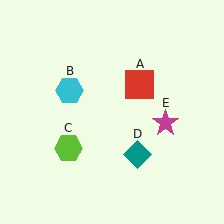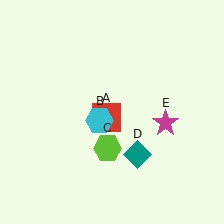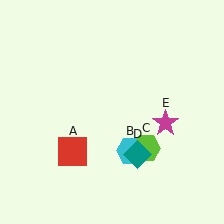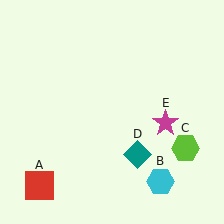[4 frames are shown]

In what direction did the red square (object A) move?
The red square (object A) moved down and to the left.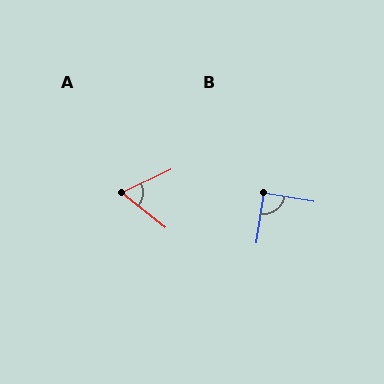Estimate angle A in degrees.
Approximately 64 degrees.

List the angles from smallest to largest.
A (64°), B (89°).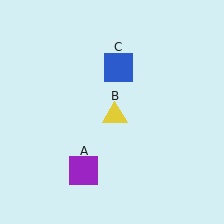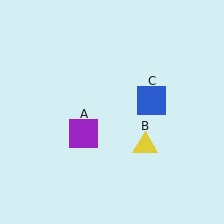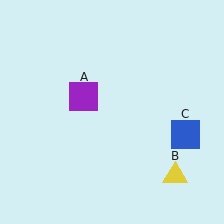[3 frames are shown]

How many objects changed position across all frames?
3 objects changed position: purple square (object A), yellow triangle (object B), blue square (object C).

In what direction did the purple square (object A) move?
The purple square (object A) moved up.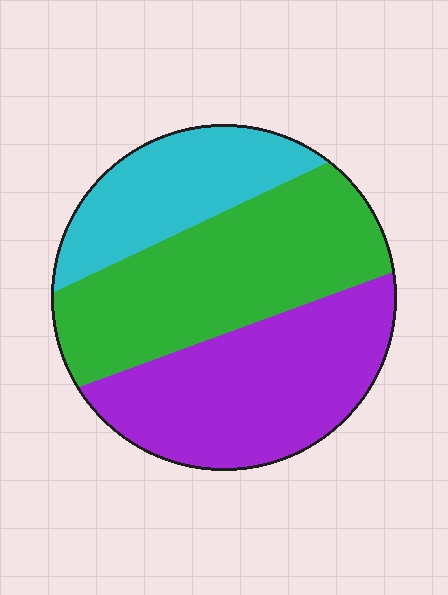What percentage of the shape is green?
Green takes up about two fifths (2/5) of the shape.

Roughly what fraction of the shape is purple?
Purple covers roughly 35% of the shape.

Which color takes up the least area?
Cyan, at roughly 20%.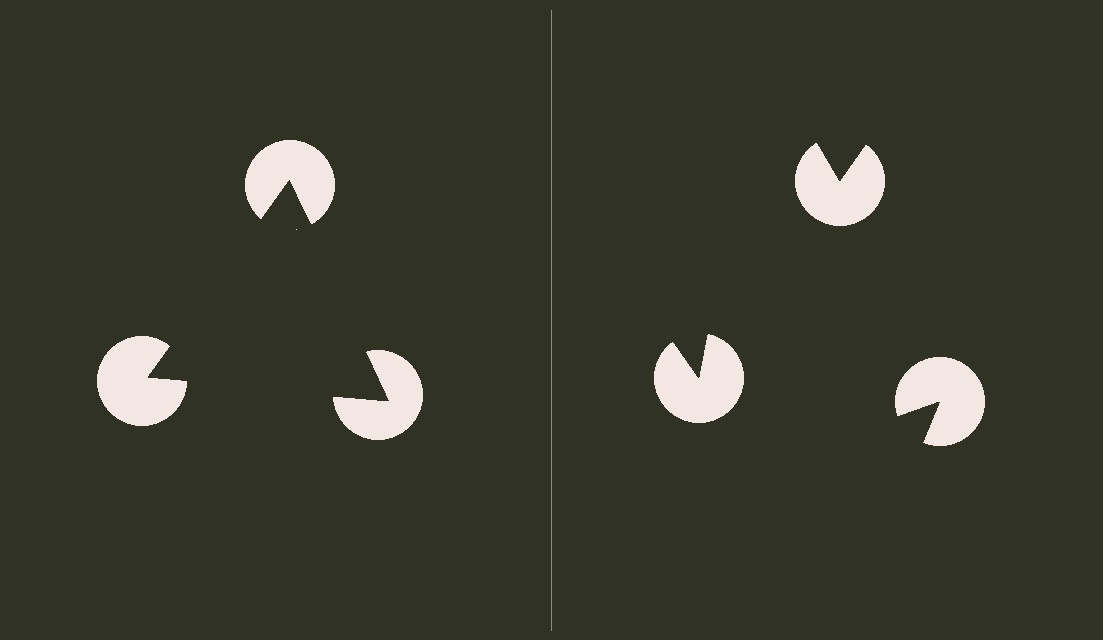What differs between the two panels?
The pac-man discs are positioned identically on both sides; only the wedge orientations differ. On the left they align to a triangle; on the right they are misaligned.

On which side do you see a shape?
An illusory triangle appears on the left side. On the right side the wedge cuts are rotated, so no coherent shape forms.